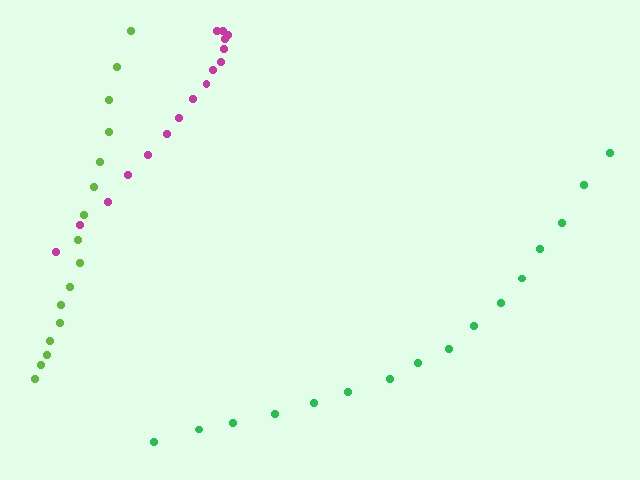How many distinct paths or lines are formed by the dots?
There are 3 distinct paths.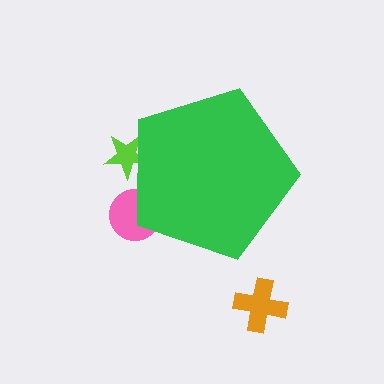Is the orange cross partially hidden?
No, the orange cross is fully visible.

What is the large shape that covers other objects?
A green pentagon.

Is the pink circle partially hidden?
Yes, the pink circle is partially hidden behind the green pentagon.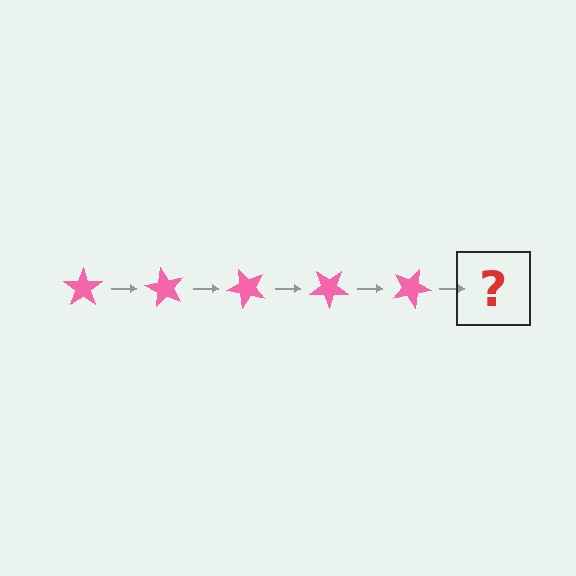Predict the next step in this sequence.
The next step is a pink star rotated 300 degrees.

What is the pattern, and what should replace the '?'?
The pattern is that the star rotates 60 degrees each step. The '?' should be a pink star rotated 300 degrees.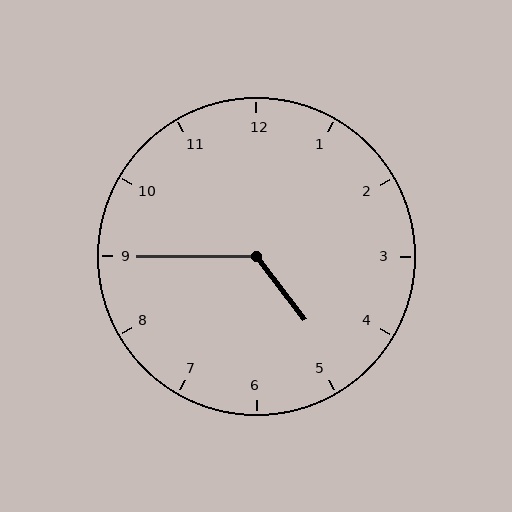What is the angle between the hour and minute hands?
Approximately 128 degrees.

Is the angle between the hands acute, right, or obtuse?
It is obtuse.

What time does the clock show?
4:45.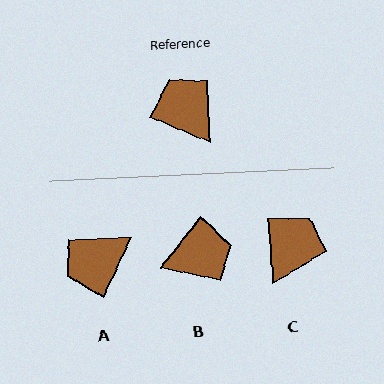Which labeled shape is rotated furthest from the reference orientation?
B, about 105 degrees away.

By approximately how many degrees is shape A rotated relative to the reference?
Approximately 88 degrees counter-clockwise.